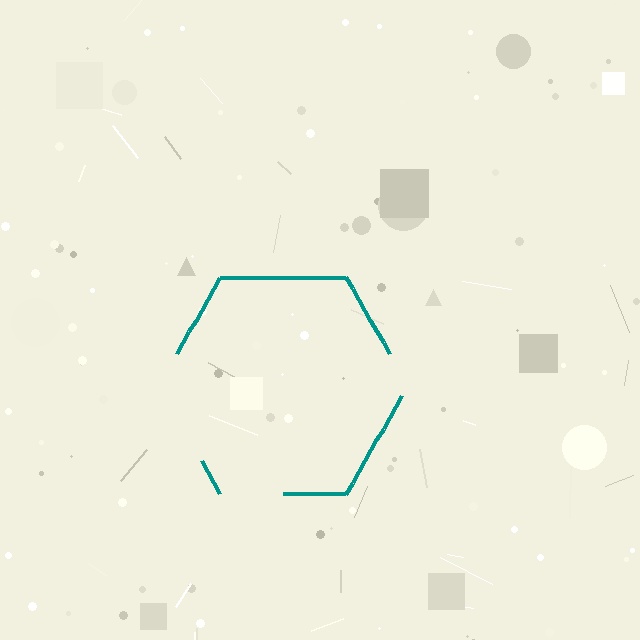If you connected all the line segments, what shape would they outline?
They would outline a hexagon.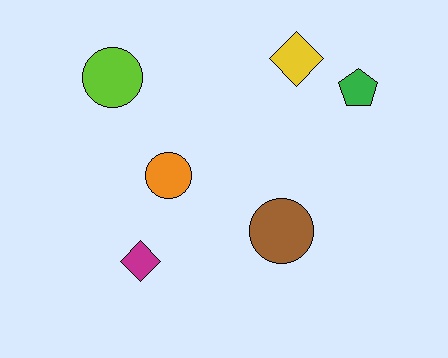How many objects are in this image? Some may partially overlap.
There are 6 objects.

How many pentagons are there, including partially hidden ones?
There is 1 pentagon.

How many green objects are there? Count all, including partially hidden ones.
There is 1 green object.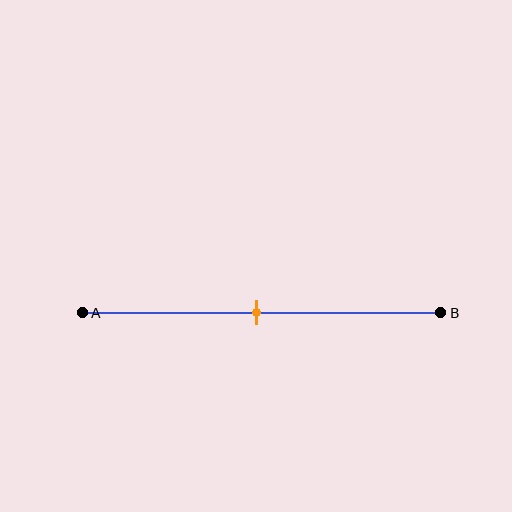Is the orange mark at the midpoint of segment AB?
Yes, the mark is approximately at the midpoint.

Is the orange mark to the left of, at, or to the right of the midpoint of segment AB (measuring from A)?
The orange mark is approximately at the midpoint of segment AB.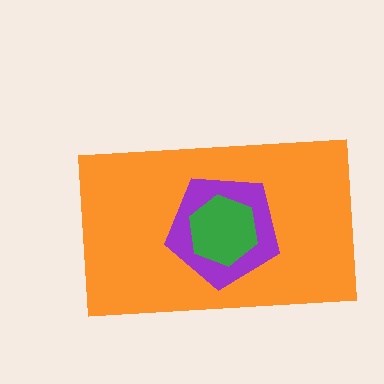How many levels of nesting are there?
3.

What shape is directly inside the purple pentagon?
The green hexagon.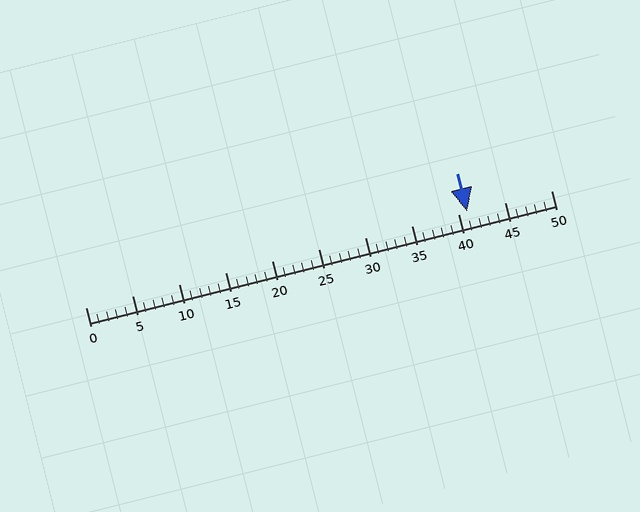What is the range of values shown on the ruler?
The ruler shows values from 0 to 50.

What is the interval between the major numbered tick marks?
The major tick marks are spaced 5 units apart.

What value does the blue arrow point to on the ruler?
The blue arrow points to approximately 41.